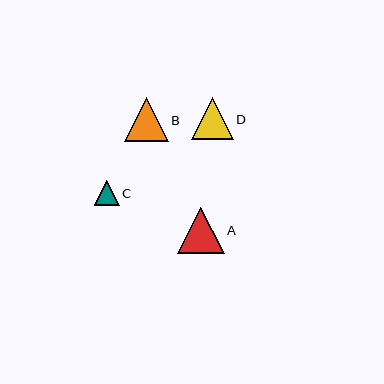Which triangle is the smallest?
Triangle C is the smallest with a size of approximately 25 pixels.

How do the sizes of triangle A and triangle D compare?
Triangle A and triangle D are approximately the same size.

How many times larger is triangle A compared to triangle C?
Triangle A is approximately 1.8 times the size of triangle C.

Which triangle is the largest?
Triangle A is the largest with a size of approximately 46 pixels.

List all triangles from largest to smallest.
From largest to smallest: A, B, D, C.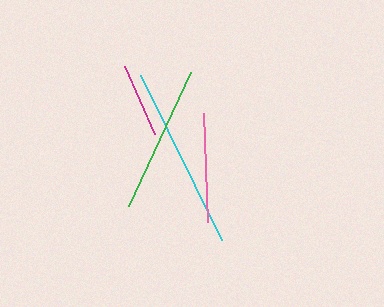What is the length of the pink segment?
The pink segment is approximately 110 pixels long.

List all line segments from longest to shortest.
From longest to shortest: cyan, green, pink, magenta.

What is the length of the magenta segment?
The magenta segment is approximately 74 pixels long.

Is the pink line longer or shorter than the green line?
The green line is longer than the pink line.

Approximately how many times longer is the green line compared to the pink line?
The green line is approximately 1.3 times the length of the pink line.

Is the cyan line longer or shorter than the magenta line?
The cyan line is longer than the magenta line.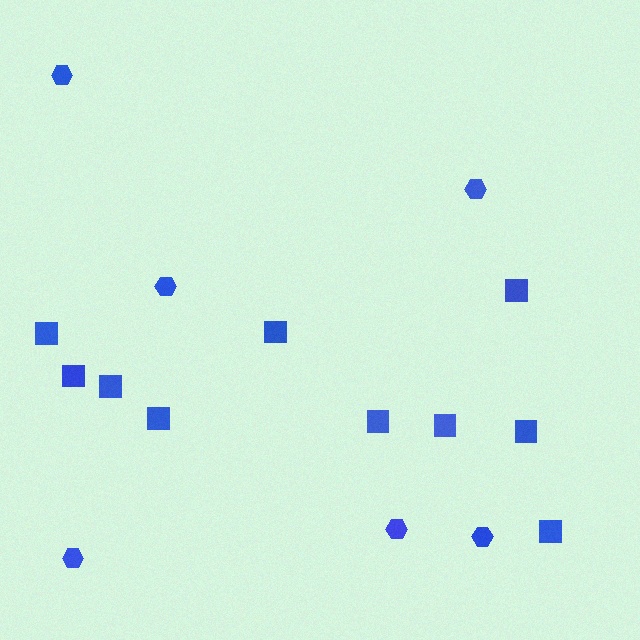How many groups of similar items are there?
There are 2 groups: one group of squares (10) and one group of hexagons (6).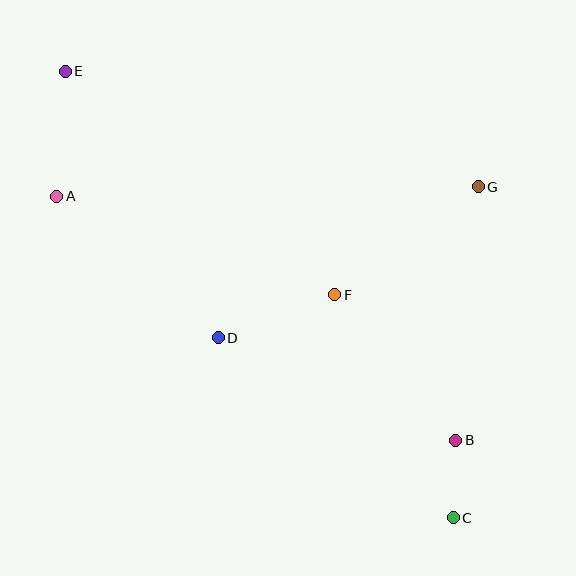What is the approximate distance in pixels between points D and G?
The distance between D and G is approximately 301 pixels.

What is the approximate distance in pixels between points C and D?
The distance between C and D is approximately 296 pixels.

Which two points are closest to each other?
Points B and C are closest to each other.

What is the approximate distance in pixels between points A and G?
The distance between A and G is approximately 422 pixels.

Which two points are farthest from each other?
Points C and E are farthest from each other.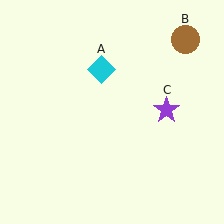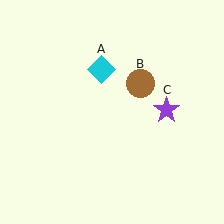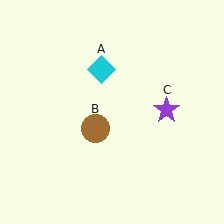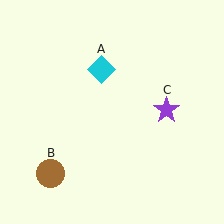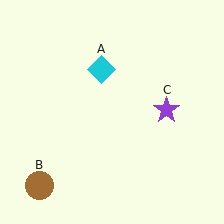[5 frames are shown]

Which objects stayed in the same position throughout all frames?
Cyan diamond (object A) and purple star (object C) remained stationary.